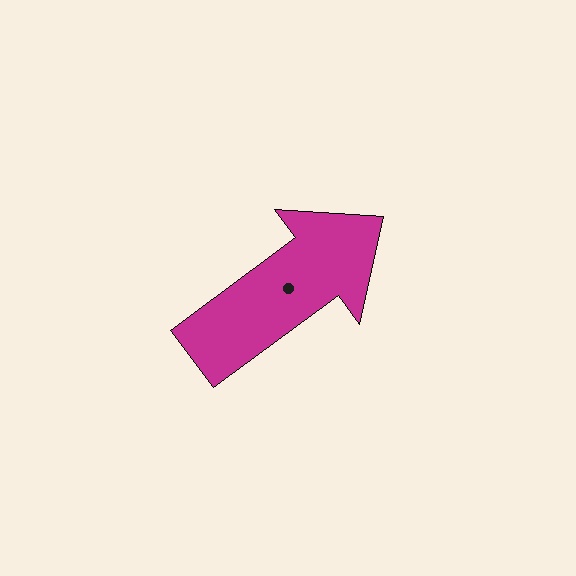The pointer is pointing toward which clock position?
Roughly 2 o'clock.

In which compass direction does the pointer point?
Northeast.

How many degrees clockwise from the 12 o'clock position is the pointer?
Approximately 53 degrees.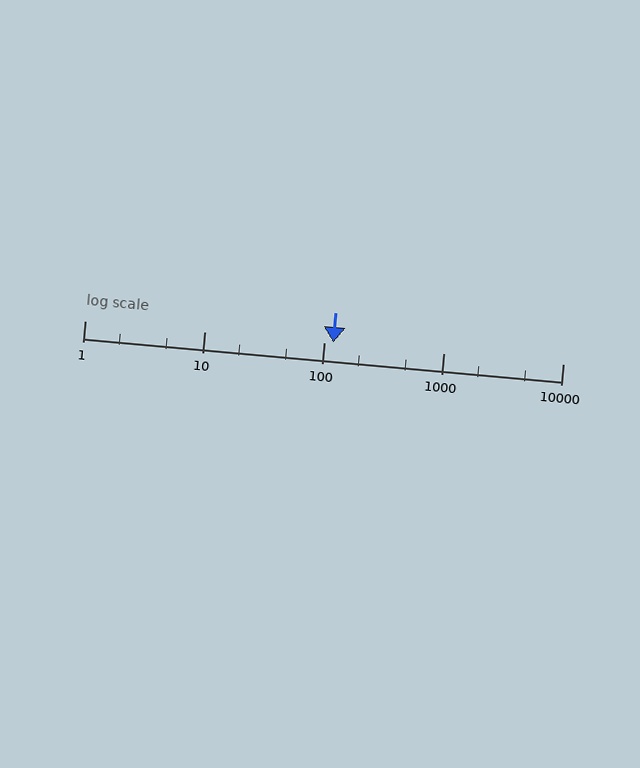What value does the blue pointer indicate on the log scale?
The pointer indicates approximately 120.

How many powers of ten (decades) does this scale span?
The scale spans 4 decades, from 1 to 10000.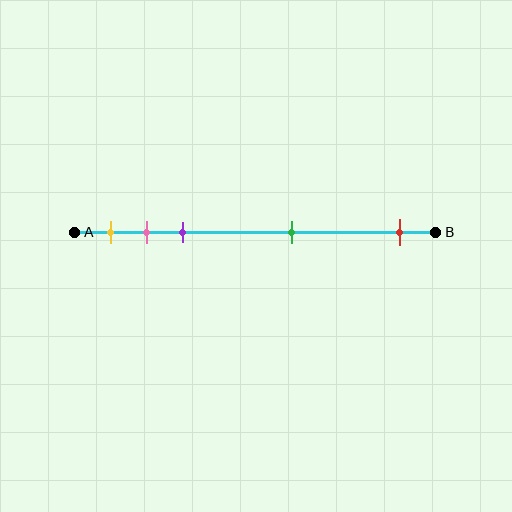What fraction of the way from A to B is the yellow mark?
The yellow mark is approximately 10% (0.1) of the way from A to B.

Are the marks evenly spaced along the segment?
No, the marks are not evenly spaced.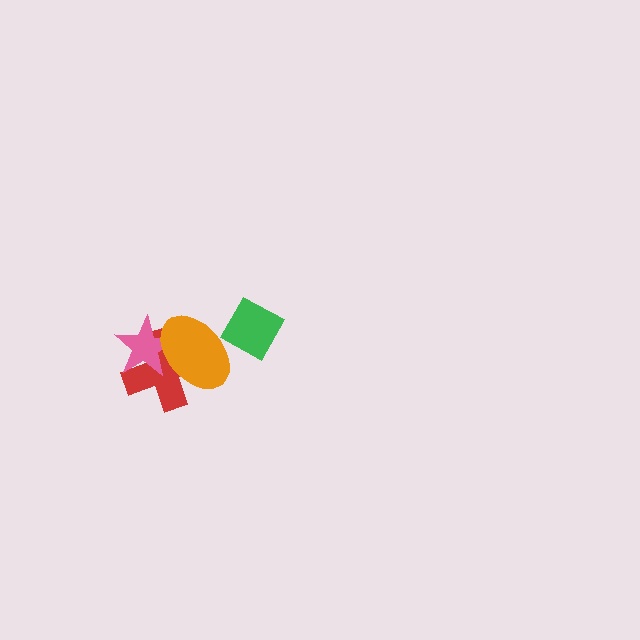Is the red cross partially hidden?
Yes, it is partially covered by another shape.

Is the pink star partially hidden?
Yes, it is partially covered by another shape.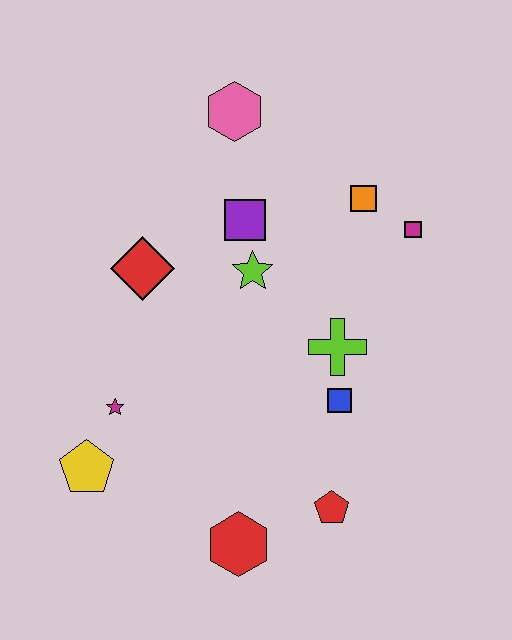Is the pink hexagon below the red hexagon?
No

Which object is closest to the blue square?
The lime cross is closest to the blue square.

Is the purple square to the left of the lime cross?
Yes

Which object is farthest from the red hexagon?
The pink hexagon is farthest from the red hexagon.